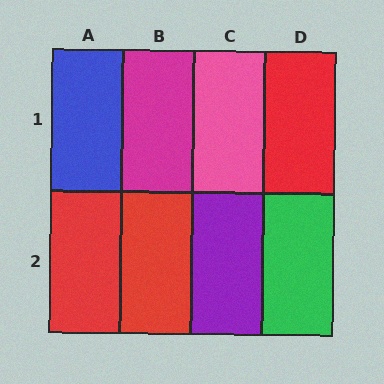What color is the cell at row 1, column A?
Blue.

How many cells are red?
3 cells are red.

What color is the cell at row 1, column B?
Magenta.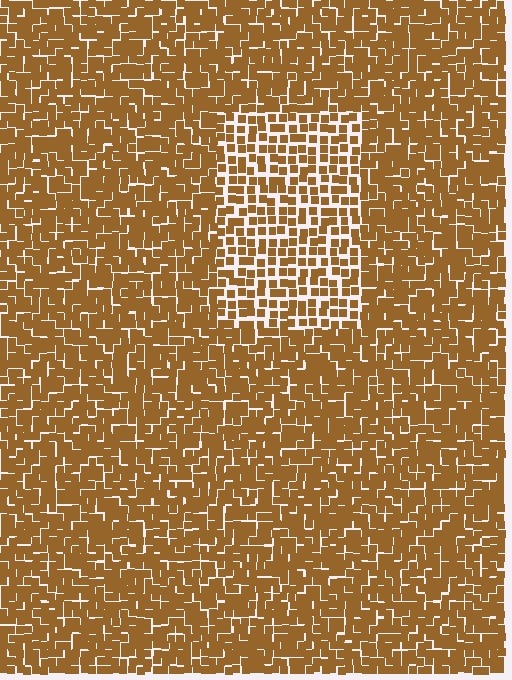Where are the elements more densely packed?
The elements are more densely packed outside the rectangle boundary.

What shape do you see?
I see a rectangle.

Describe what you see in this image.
The image contains small brown elements arranged at two different densities. A rectangle-shaped region is visible where the elements are less densely packed than the surrounding area.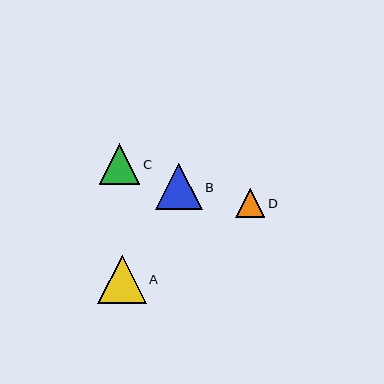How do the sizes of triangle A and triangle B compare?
Triangle A and triangle B are approximately the same size.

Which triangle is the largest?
Triangle A is the largest with a size of approximately 49 pixels.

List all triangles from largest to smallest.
From largest to smallest: A, B, C, D.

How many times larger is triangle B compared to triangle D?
Triangle B is approximately 1.6 times the size of triangle D.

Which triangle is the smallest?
Triangle D is the smallest with a size of approximately 29 pixels.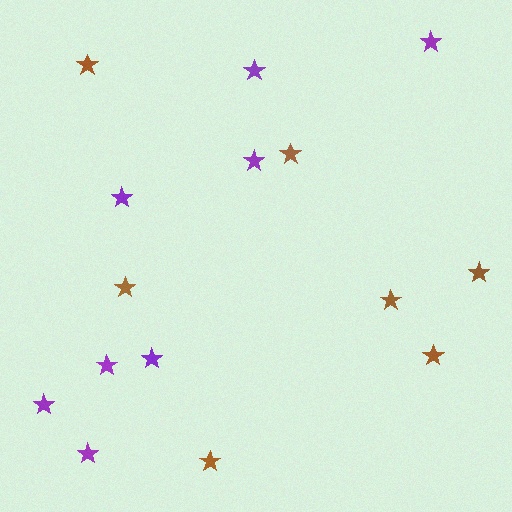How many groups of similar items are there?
There are 2 groups: one group of brown stars (7) and one group of purple stars (8).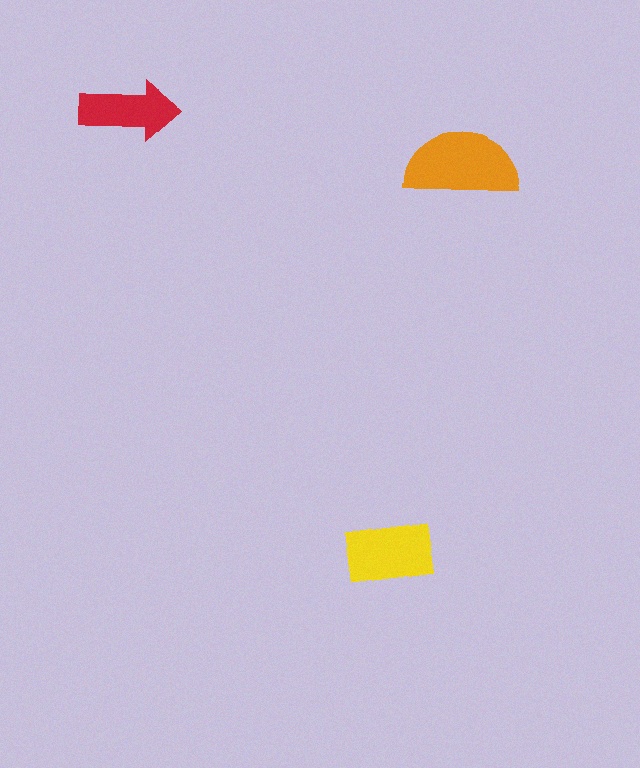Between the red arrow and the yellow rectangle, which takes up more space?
The yellow rectangle.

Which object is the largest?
The orange semicircle.